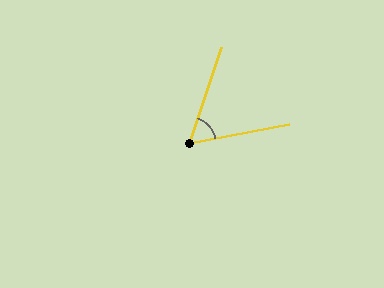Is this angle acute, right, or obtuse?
It is acute.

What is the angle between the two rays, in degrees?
Approximately 61 degrees.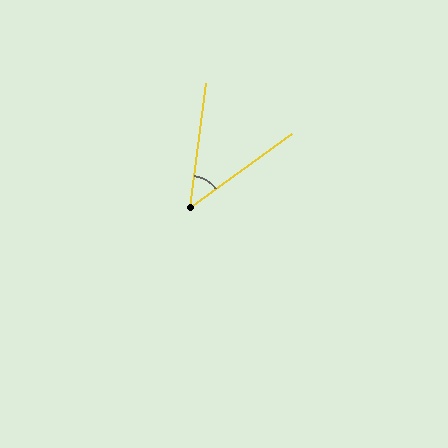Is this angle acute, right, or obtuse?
It is acute.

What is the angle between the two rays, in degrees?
Approximately 47 degrees.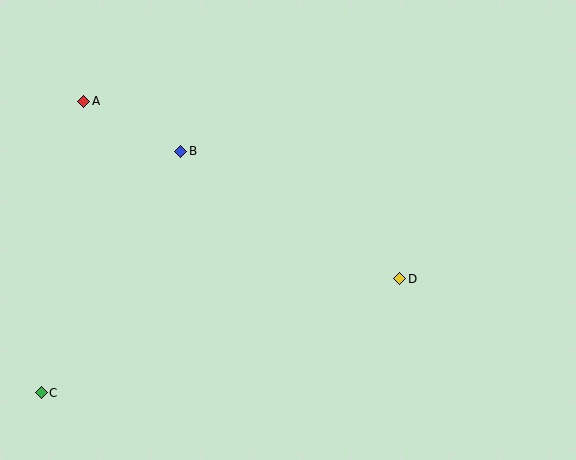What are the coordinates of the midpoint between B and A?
The midpoint between B and A is at (132, 126).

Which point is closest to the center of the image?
Point D at (400, 279) is closest to the center.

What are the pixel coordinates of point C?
Point C is at (41, 393).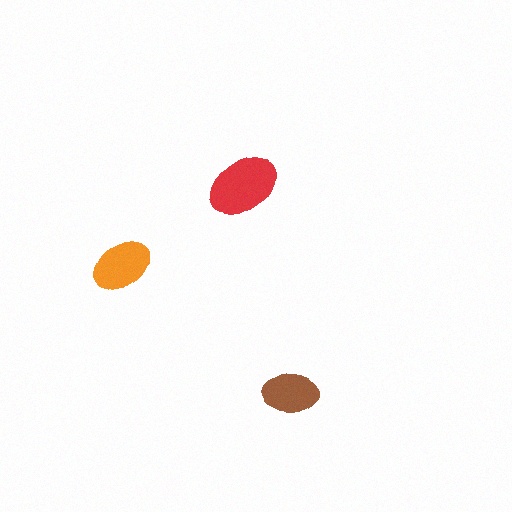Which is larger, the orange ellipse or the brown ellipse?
The orange one.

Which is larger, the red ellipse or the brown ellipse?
The red one.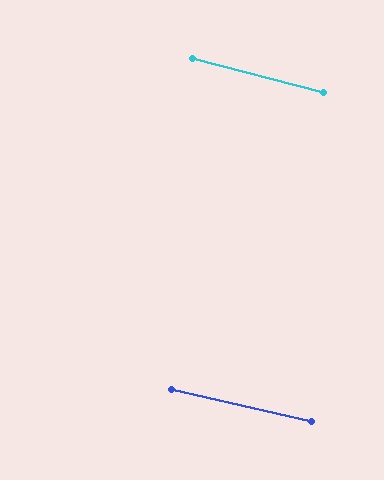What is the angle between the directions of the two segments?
Approximately 1 degree.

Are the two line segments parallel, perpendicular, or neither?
Parallel — their directions differ by only 1.5°.